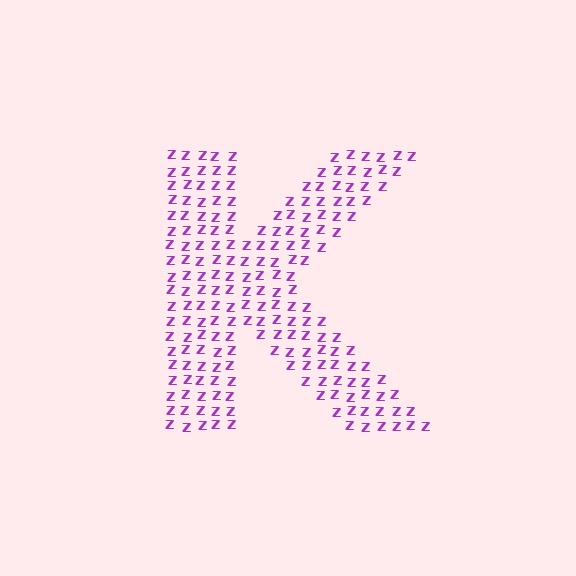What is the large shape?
The large shape is the letter K.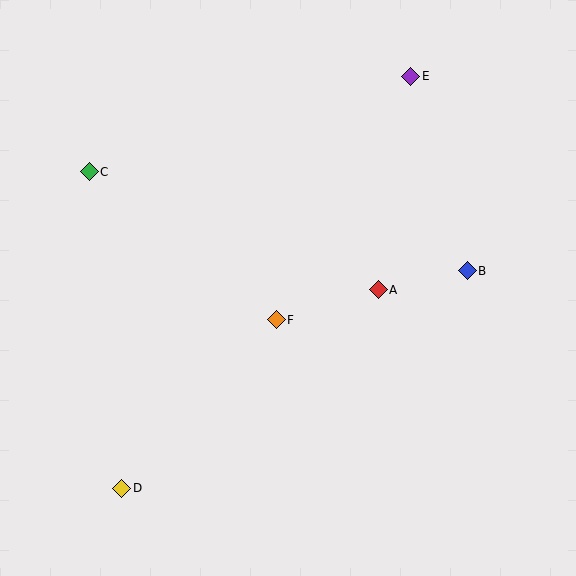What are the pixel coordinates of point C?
Point C is at (89, 172).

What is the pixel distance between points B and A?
The distance between B and A is 91 pixels.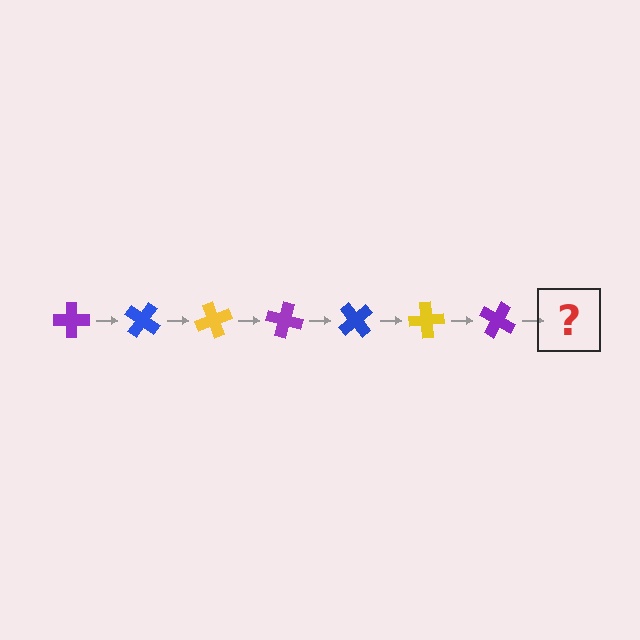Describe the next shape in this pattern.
It should be a blue cross, rotated 245 degrees from the start.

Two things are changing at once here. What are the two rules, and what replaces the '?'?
The two rules are that it rotates 35 degrees each step and the color cycles through purple, blue, and yellow. The '?' should be a blue cross, rotated 245 degrees from the start.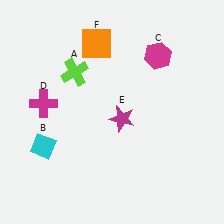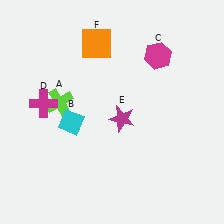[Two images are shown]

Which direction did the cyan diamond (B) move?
The cyan diamond (B) moved right.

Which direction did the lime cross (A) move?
The lime cross (A) moved down.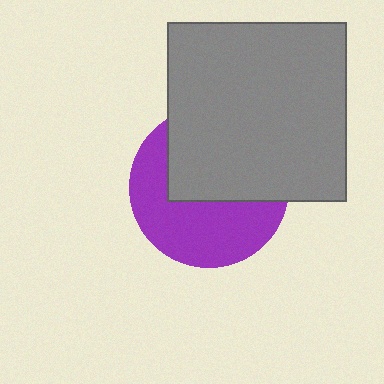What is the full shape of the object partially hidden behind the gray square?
The partially hidden object is a purple circle.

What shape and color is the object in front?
The object in front is a gray square.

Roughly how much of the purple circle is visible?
About half of it is visible (roughly 51%).